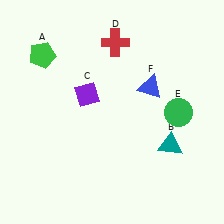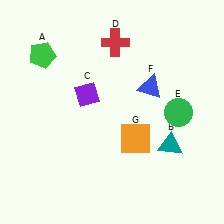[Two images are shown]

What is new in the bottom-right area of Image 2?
An orange square (G) was added in the bottom-right area of Image 2.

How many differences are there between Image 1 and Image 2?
There is 1 difference between the two images.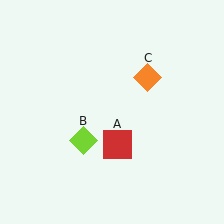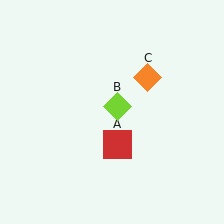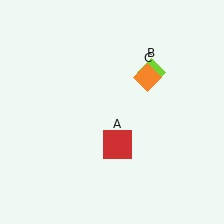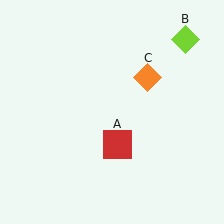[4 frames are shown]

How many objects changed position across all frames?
1 object changed position: lime diamond (object B).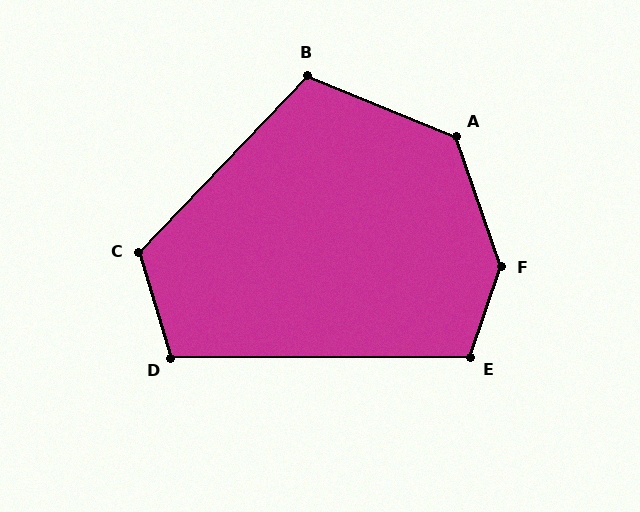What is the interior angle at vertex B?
Approximately 111 degrees (obtuse).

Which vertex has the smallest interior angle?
D, at approximately 106 degrees.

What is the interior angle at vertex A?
Approximately 131 degrees (obtuse).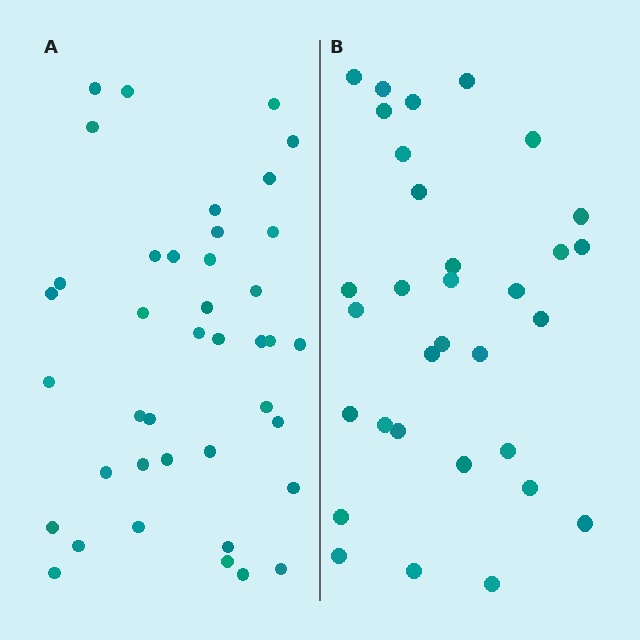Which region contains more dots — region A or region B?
Region A (the left region) has more dots.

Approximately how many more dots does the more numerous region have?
Region A has roughly 8 or so more dots than region B.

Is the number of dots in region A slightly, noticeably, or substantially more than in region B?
Region A has noticeably more, but not dramatically so. The ratio is roughly 1.2 to 1.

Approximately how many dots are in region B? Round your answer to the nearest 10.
About 30 dots. (The exact count is 32, which rounds to 30.)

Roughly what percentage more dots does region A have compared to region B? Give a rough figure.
About 25% more.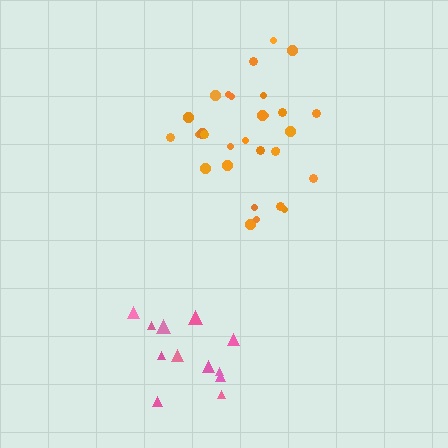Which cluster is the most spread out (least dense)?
Pink.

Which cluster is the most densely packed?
Orange.